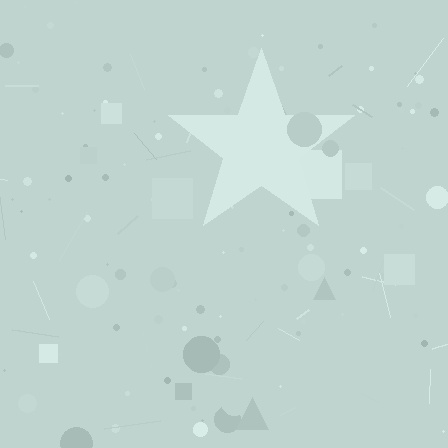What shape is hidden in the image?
A star is hidden in the image.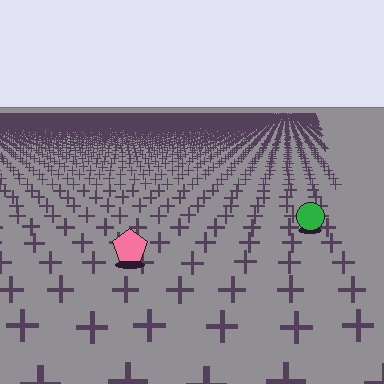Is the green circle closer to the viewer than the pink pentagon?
No. The pink pentagon is closer — you can tell from the texture gradient: the ground texture is coarser near it.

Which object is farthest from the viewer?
The green circle is farthest from the viewer. It appears smaller and the ground texture around it is denser.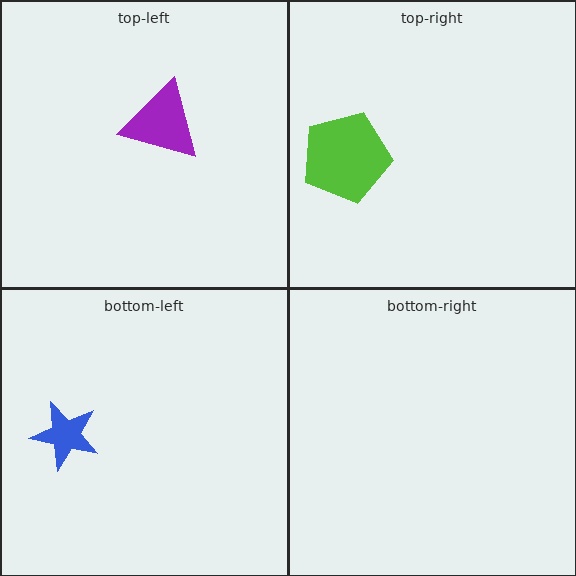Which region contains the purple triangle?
The top-left region.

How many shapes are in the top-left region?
1.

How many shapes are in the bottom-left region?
1.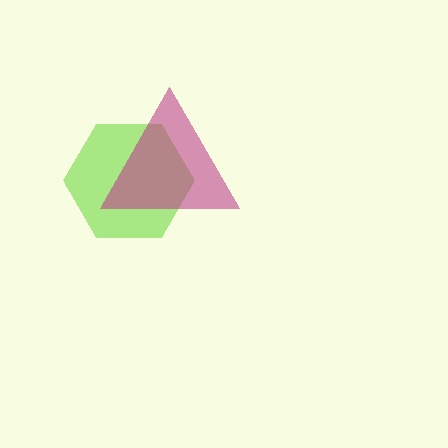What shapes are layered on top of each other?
The layered shapes are: a lime hexagon, a magenta triangle.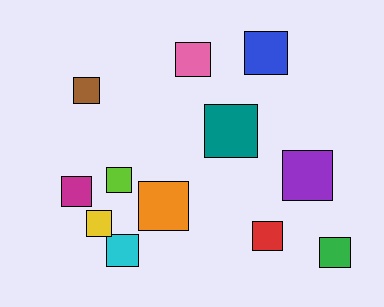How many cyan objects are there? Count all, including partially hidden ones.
There is 1 cyan object.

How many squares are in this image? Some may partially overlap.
There are 12 squares.